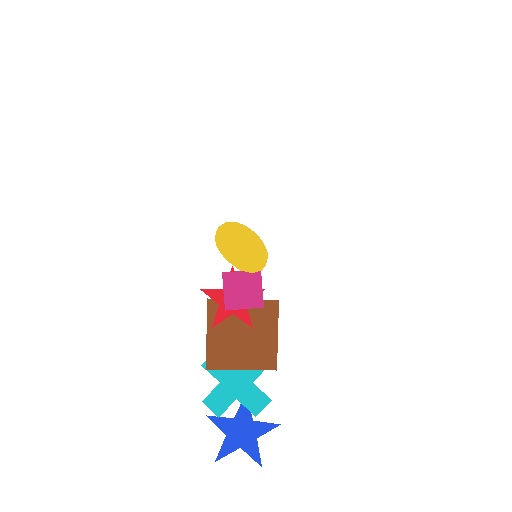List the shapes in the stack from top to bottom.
From top to bottom: the yellow ellipse, the magenta square, the red star, the brown square, the cyan cross, the blue star.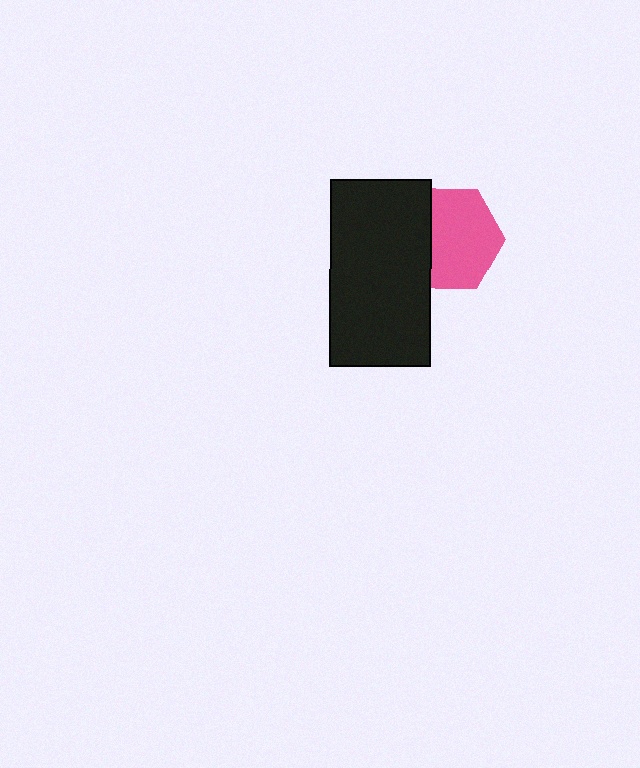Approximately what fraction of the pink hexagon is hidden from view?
Roughly 32% of the pink hexagon is hidden behind the black rectangle.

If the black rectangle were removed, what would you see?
You would see the complete pink hexagon.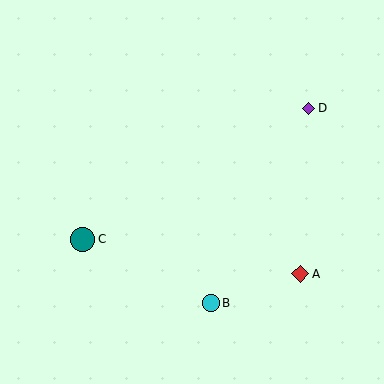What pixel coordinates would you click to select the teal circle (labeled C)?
Click at (83, 240) to select the teal circle C.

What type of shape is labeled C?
Shape C is a teal circle.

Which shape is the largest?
The teal circle (labeled C) is the largest.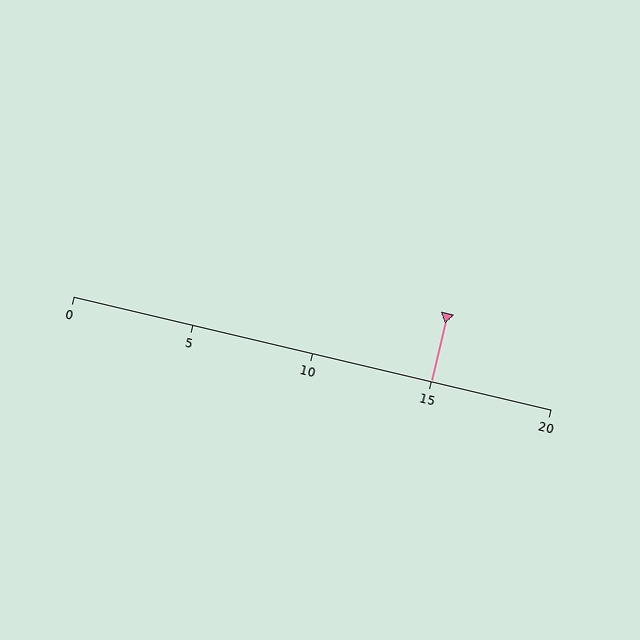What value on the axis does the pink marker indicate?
The marker indicates approximately 15.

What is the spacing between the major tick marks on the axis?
The major ticks are spaced 5 apart.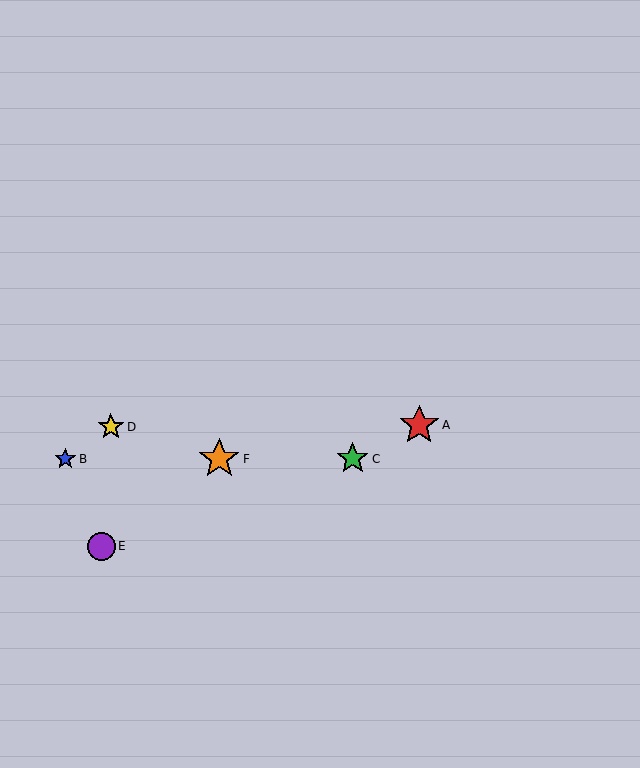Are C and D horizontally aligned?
No, C is at y≈459 and D is at y≈427.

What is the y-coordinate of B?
Object B is at y≈459.